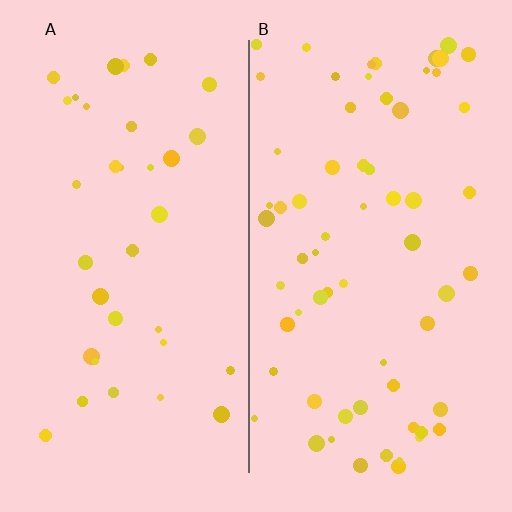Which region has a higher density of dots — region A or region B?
B (the right).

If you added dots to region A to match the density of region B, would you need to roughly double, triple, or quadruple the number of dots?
Approximately double.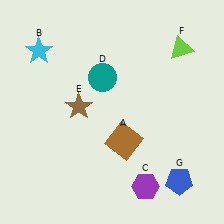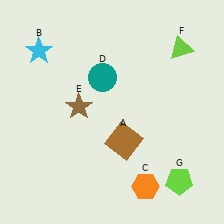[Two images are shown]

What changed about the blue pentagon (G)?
In Image 1, G is blue. In Image 2, it changed to lime.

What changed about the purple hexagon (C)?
In Image 1, C is purple. In Image 2, it changed to orange.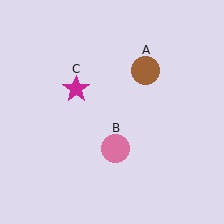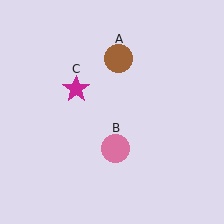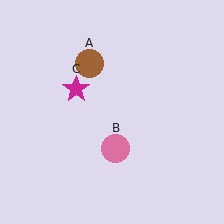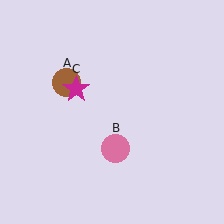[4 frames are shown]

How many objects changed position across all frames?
1 object changed position: brown circle (object A).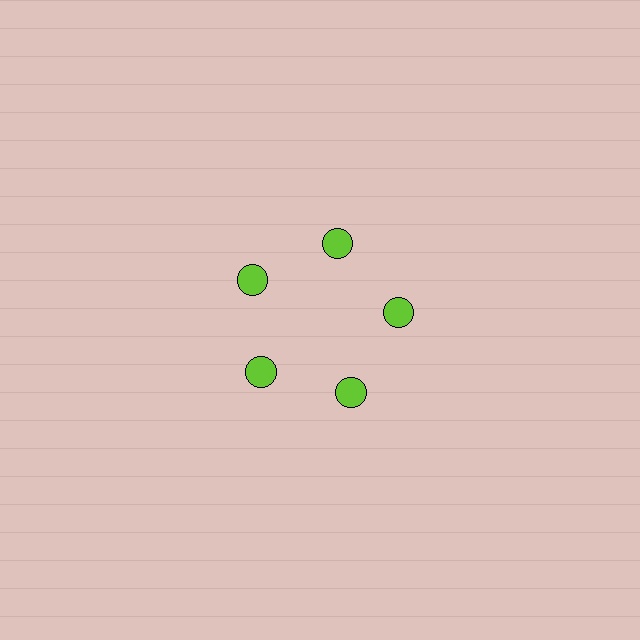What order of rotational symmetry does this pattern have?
This pattern has 5-fold rotational symmetry.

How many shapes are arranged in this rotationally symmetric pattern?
There are 5 shapes, arranged in 5 groups of 1.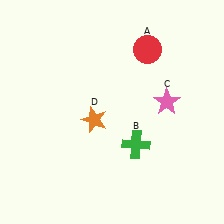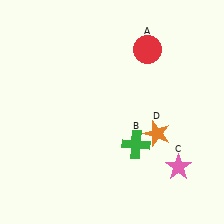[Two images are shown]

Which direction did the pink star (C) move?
The pink star (C) moved down.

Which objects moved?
The objects that moved are: the pink star (C), the orange star (D).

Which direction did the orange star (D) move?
The orange star (D) moved right.